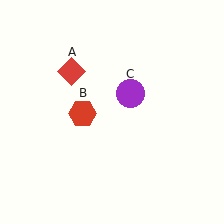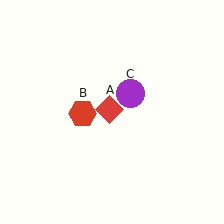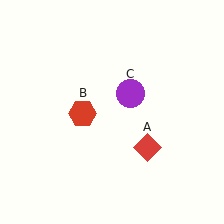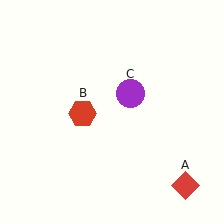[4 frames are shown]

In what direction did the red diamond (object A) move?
The red diamond (object A) moved down and to the right.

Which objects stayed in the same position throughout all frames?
Red hexagon (object B) and purple circle (object C) remained stationary.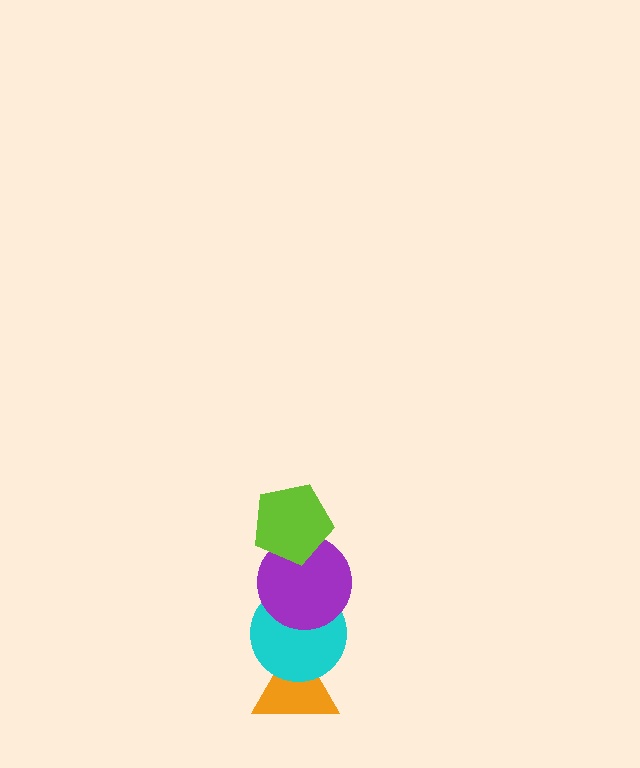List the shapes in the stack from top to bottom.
From top to bottom: the lime pentagon, the purple circle, the cyan circle, the orange triangle.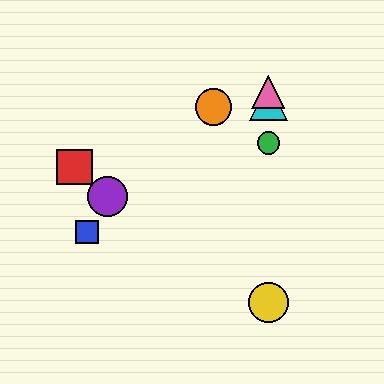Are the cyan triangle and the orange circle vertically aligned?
No, the cyan triangle is at x≈268 and the orange circle is at x≈213.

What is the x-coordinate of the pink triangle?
The pink triangle is at x≈268.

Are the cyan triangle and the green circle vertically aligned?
Yes, both are at x≈268.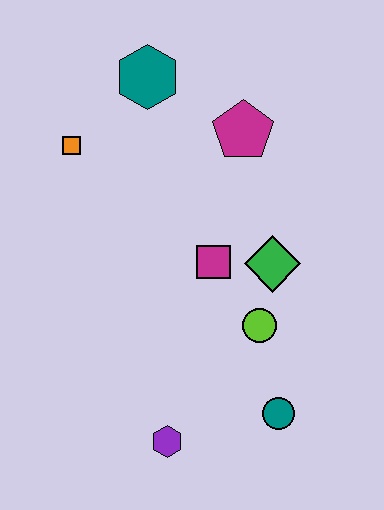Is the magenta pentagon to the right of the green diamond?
No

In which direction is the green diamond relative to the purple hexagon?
The green diamond is above the purple hexagon.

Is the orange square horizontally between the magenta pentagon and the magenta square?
No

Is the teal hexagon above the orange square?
Yes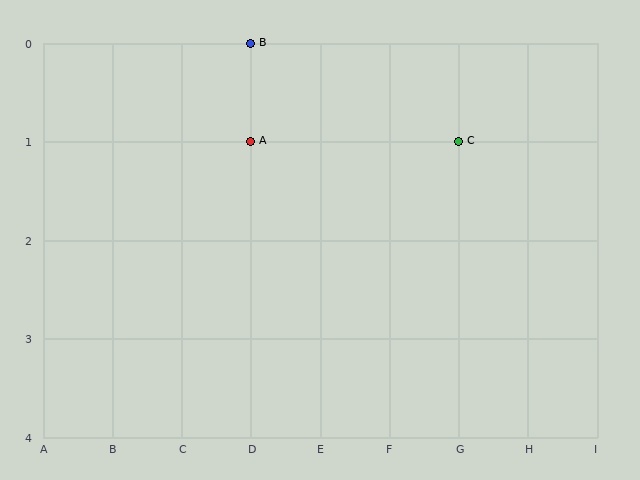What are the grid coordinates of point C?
Point C is at grid coordinates (G, 1).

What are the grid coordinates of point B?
Point B is at grid coordinates (D, 0).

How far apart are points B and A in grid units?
Points B and A are 1 row apart.